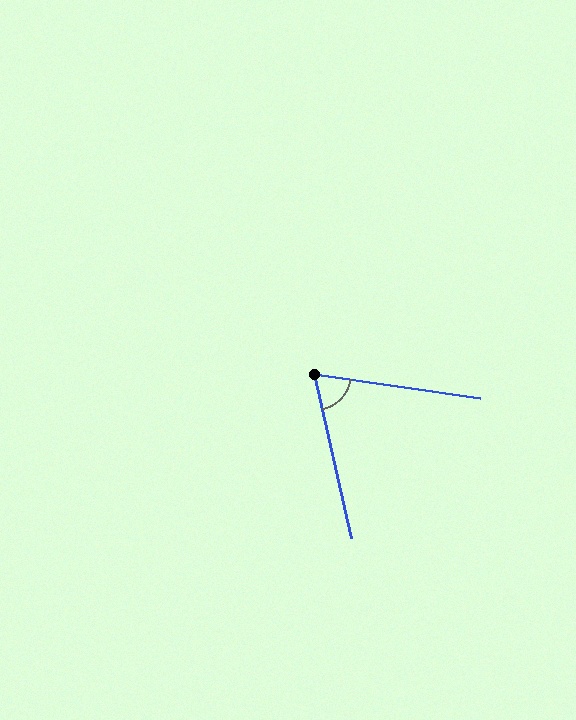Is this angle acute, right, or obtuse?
It is acute.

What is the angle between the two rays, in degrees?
Approximately 69 degrees.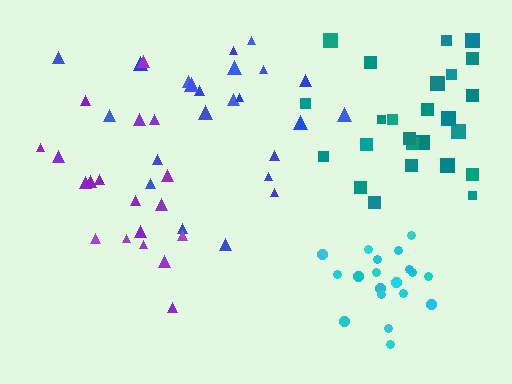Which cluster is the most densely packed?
Cyan.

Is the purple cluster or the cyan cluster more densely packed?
Cyan.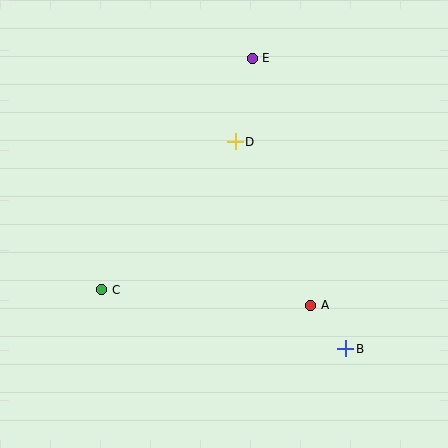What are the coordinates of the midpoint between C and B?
The midpoint between C and B is at (224, 319).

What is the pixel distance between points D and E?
The distance between D and E is 86 pixels.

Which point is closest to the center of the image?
Point D at (235, 142) is closest to the center.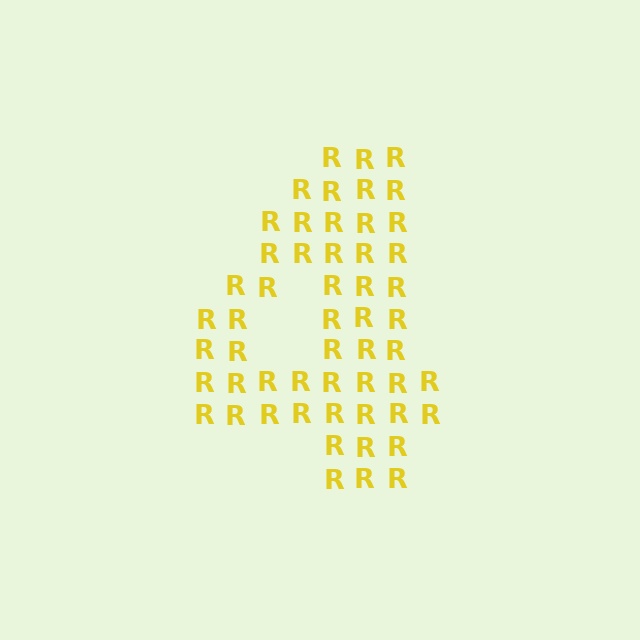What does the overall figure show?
The overall figure shows the digit 4.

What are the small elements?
The small elements are letter R's.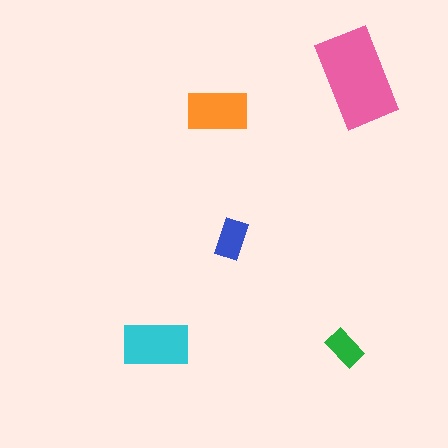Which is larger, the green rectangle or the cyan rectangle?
The cyan one.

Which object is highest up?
The pink rectangle is topmost.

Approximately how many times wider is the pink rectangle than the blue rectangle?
About 2.5 times wider.